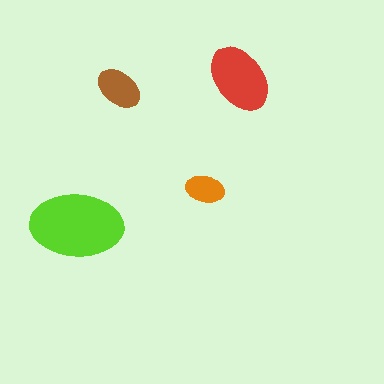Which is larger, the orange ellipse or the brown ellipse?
The brown one.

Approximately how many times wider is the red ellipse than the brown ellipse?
About 1.5 times wider.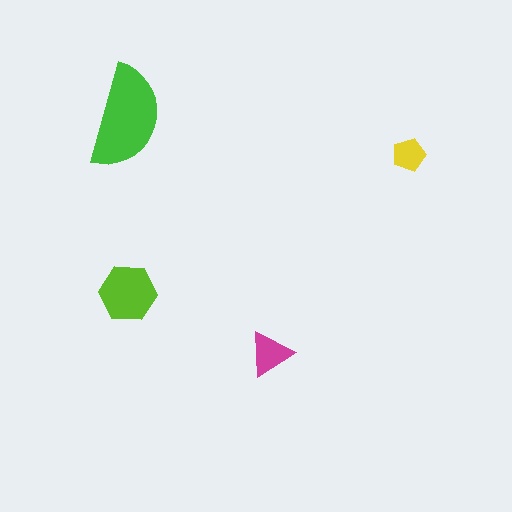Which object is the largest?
The green semicircle.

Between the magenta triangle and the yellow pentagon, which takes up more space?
The magenta triangle.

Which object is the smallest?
The yellow pentagon.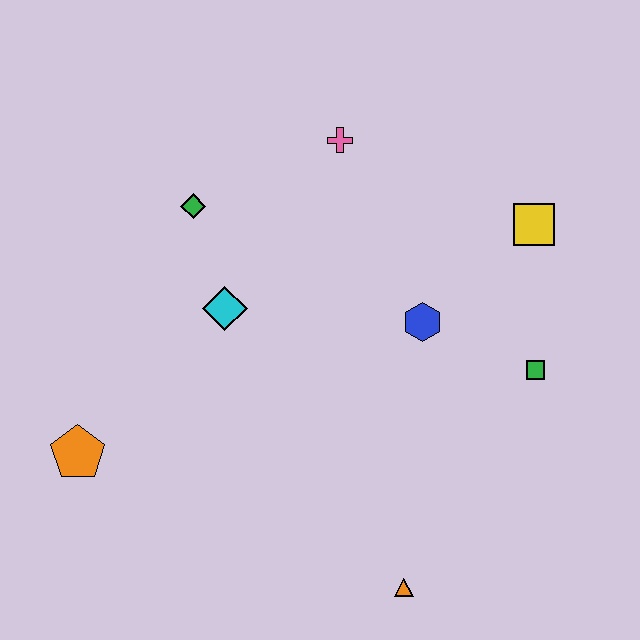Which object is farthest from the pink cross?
The orange triangle is farthest from the pink cross.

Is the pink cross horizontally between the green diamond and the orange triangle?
Yes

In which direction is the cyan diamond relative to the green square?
The cyan diamond is to the left of the green square.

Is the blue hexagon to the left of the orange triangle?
No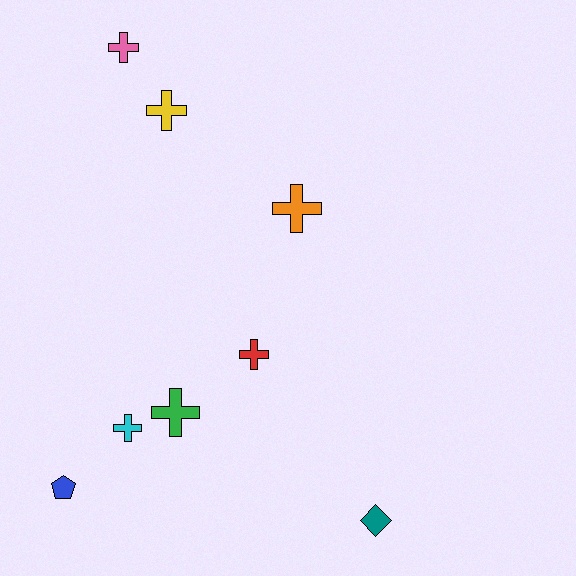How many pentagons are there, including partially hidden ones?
There is 1 pentagon.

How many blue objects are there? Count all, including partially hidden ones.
There is 1 blue object.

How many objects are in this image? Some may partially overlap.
There are 8 objects.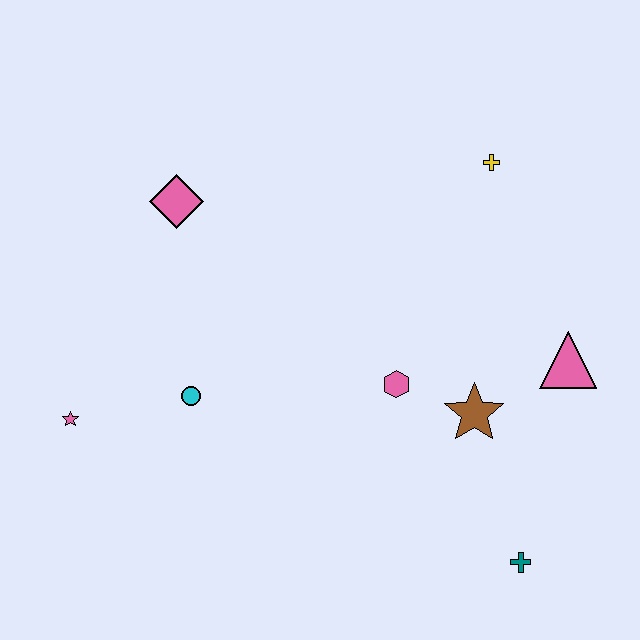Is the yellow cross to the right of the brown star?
Yes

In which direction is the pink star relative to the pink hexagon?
The pink star is to the left of the pink hexagon.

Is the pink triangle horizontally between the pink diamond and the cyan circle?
No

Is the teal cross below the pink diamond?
Yes